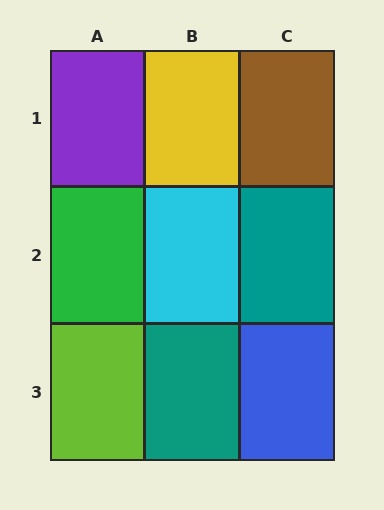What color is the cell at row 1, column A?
Purple.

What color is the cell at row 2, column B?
Cyan.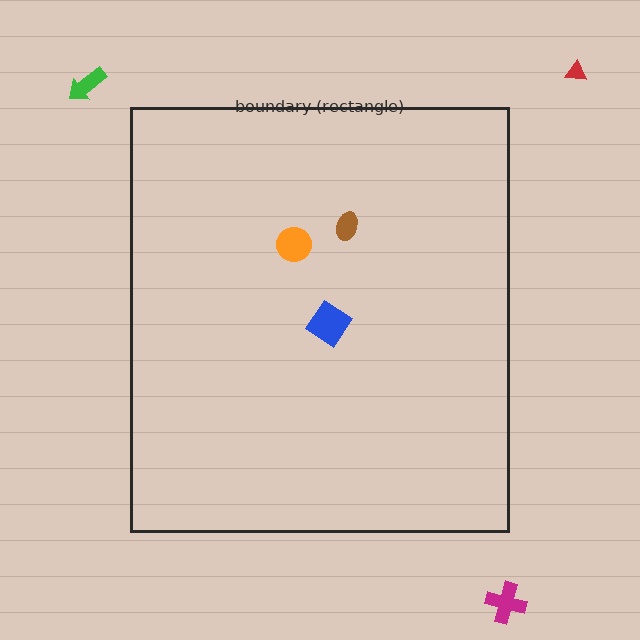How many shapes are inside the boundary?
3 inside, 3 outside.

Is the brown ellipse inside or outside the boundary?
Inside.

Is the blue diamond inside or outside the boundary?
Inside.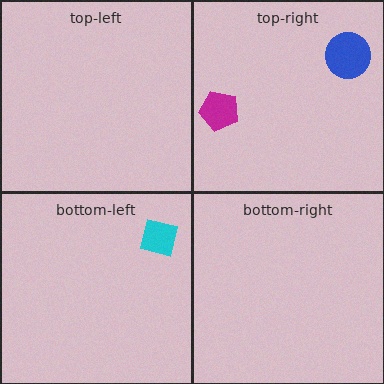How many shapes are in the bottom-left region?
1.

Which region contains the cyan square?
The bottom-left region.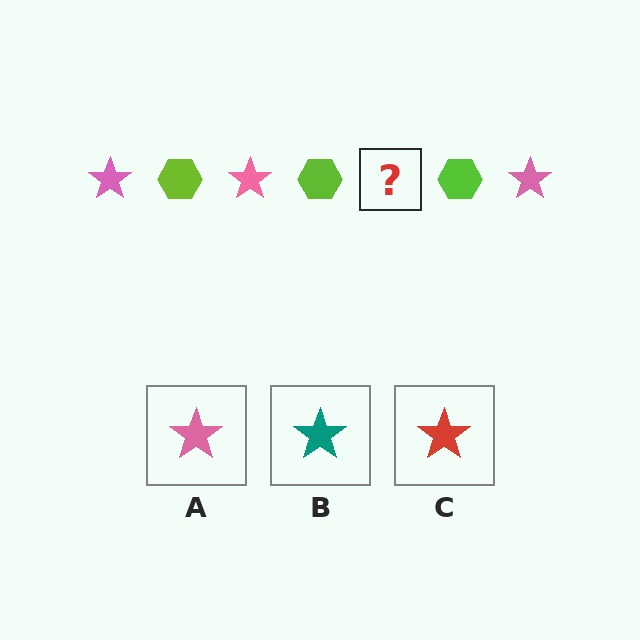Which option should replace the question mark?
Option A.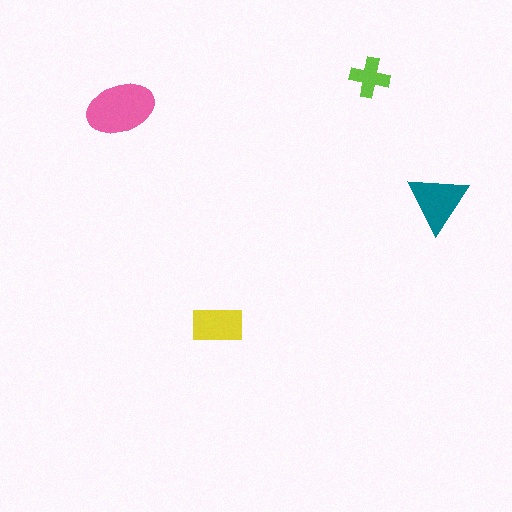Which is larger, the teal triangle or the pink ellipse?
The pink ellipse.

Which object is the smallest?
The lime cross.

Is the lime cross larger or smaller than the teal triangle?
Smaller.